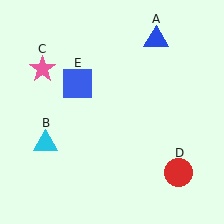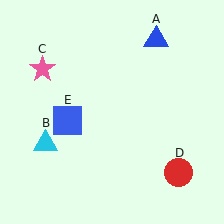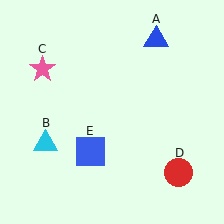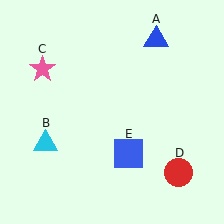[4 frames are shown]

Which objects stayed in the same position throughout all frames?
Blue triangle (object A) and cyan triangle (object B) and pink star (object C) and red circle (object D) remained stationary.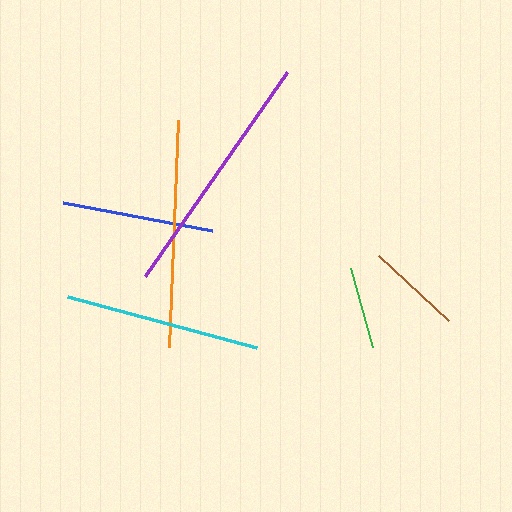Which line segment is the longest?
The purple line is the longest at approximately 248 pixels.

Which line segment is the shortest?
The green line is the shortest at approximately 82 pixels.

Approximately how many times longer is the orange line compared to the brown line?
The orange line is approximately 2.4 times the length of the brown line.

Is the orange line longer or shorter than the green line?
The orange line is longer than the green line.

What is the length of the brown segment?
The brown segment is approximately 96 pixels long.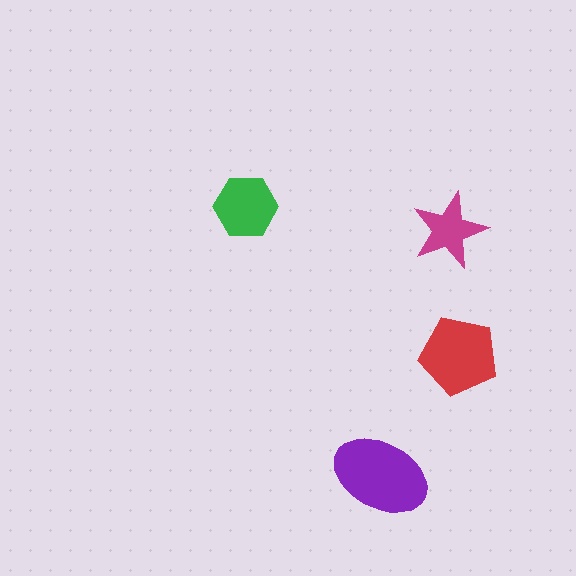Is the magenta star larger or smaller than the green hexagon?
Smaller.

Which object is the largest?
The purple ellipse.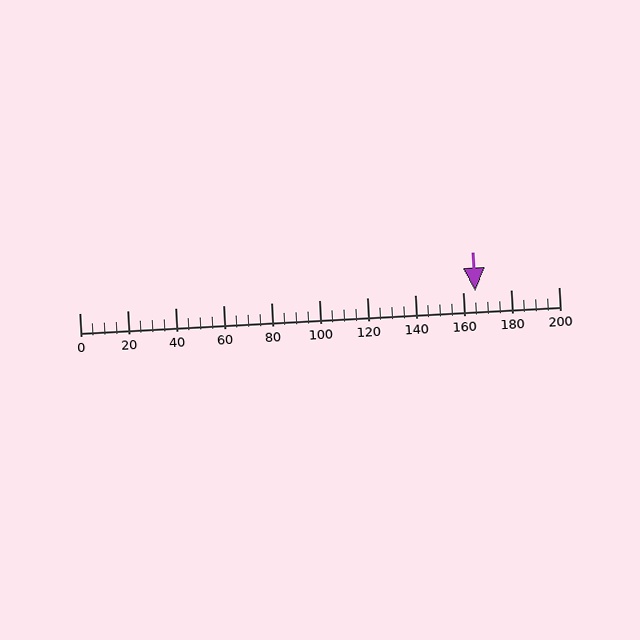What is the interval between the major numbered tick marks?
The major tick marks are spaced 20 units apart.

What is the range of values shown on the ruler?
The ruler shows values from 0 to 200.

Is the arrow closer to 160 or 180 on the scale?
The arrow is closer to 160.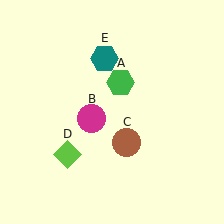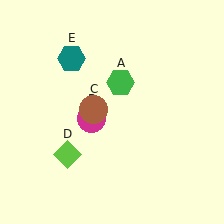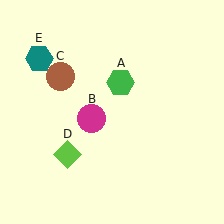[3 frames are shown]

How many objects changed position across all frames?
2 objects changed position: brown circle (object C), teal hexagon (object E).